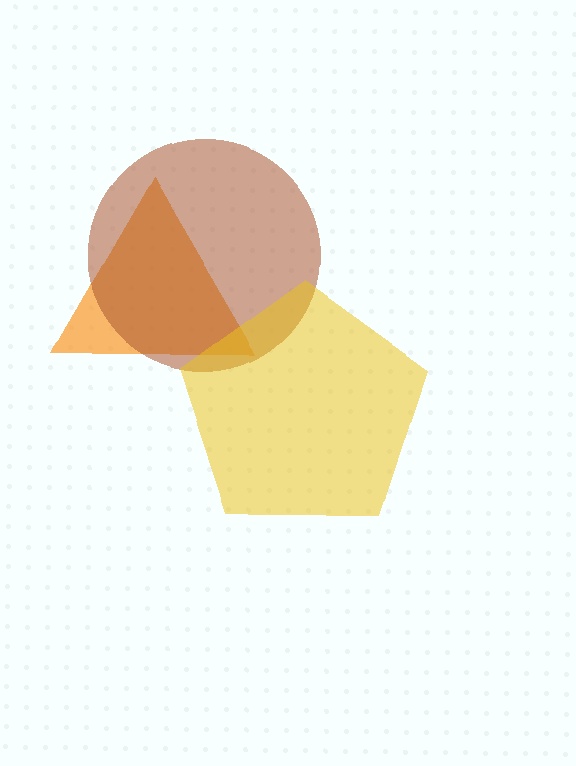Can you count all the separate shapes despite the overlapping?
Yes, there are 3 separate shapes.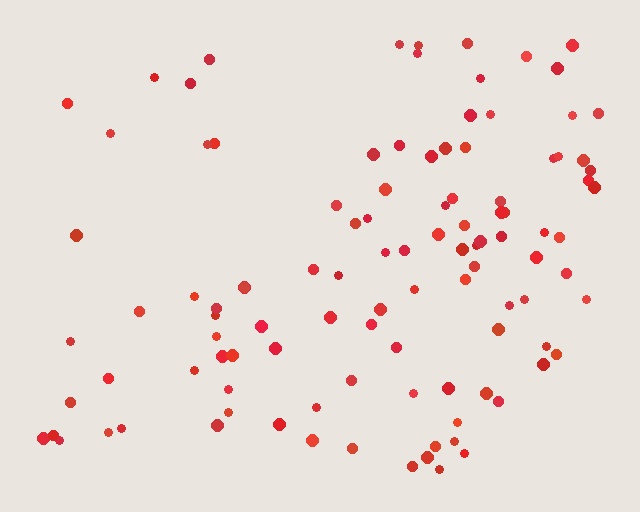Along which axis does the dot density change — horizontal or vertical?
Horizontal.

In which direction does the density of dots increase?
From left to right, with the right side densest.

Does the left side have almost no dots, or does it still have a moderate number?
Still a moderate number, just noticeably fewer than the right.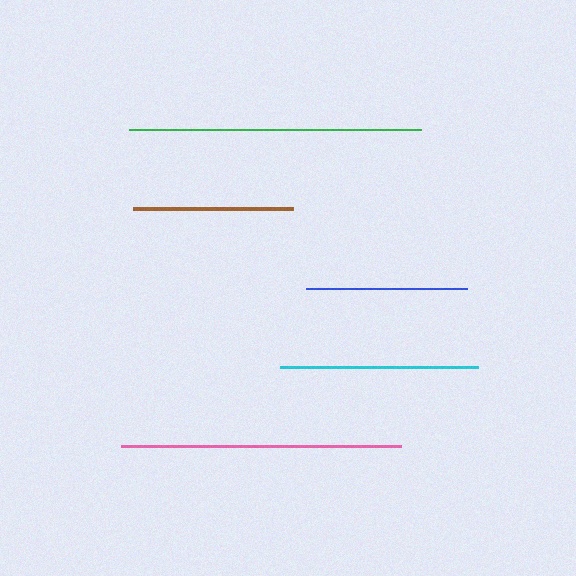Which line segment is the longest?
The green line is the longest at approximately 292 pixels.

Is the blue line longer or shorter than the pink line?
The pink line is longer than the blue line.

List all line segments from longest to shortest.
From longest to shortest: green, pink, cyan, blue, brown.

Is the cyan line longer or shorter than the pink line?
The pink line is longer than the cyan line.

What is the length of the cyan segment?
The cyan segment is approximately 198 pixels long.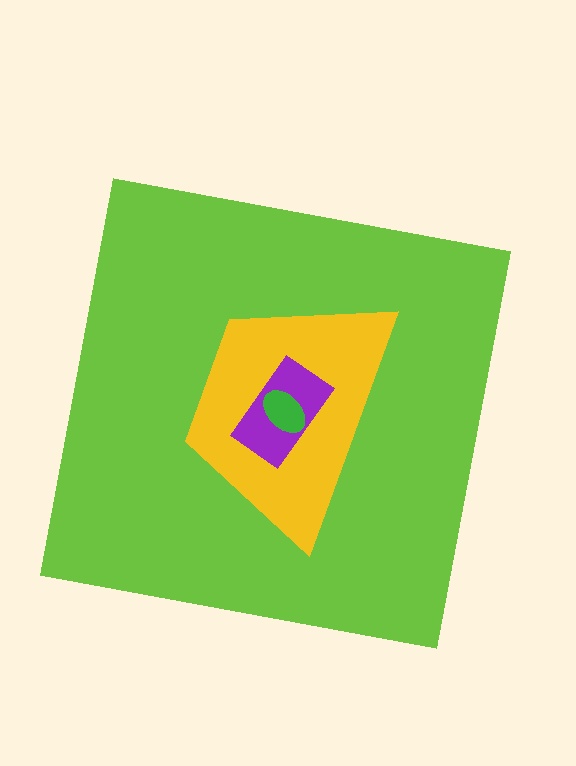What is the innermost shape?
The green ellipse.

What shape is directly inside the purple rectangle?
The green ellipse.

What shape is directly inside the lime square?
The yellow trapezoid.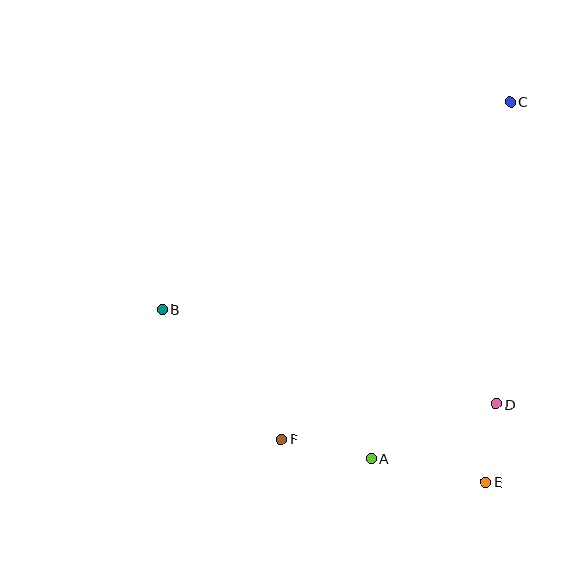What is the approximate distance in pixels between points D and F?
The distance between D and F is approximately 218 pixels.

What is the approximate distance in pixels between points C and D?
The distance between C and D is approximately 303 pixels.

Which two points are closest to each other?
Points D and E are closest to each other.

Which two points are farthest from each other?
Points C and F are farthest from each other.